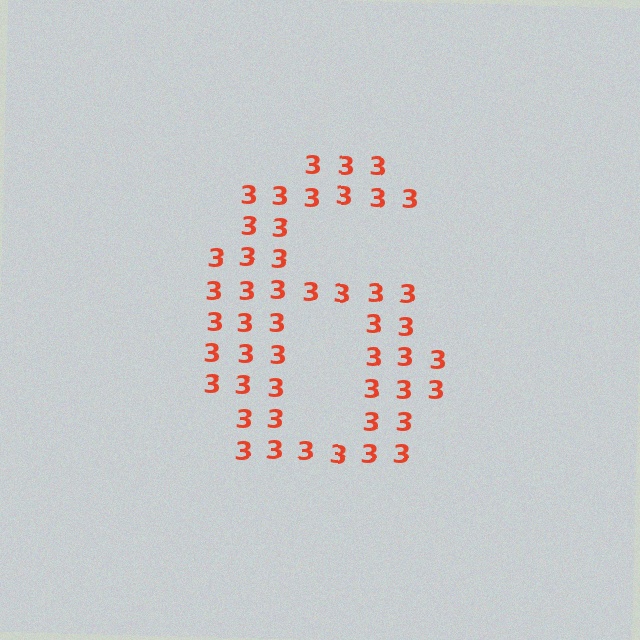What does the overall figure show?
The overall figure shows the digit 6.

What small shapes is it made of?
It is made of small digit 3's.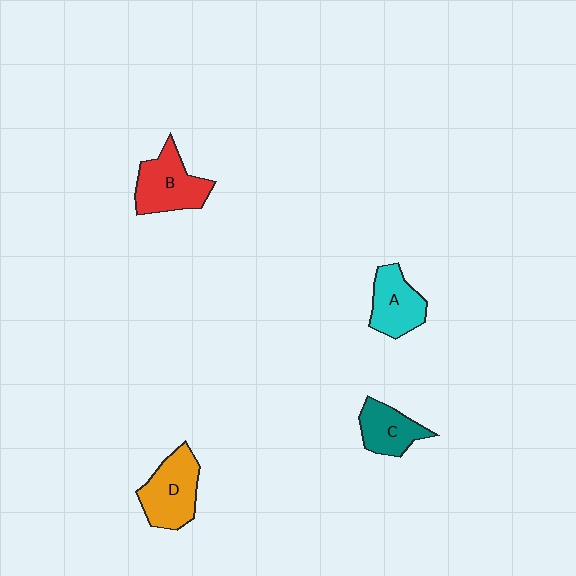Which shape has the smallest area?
Shape C (teal).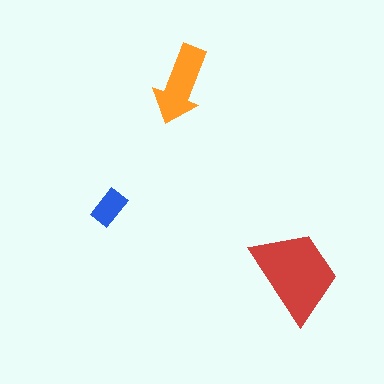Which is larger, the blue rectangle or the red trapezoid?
The red trapezoid.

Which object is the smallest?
The blue rectangle.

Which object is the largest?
The red trapezoid.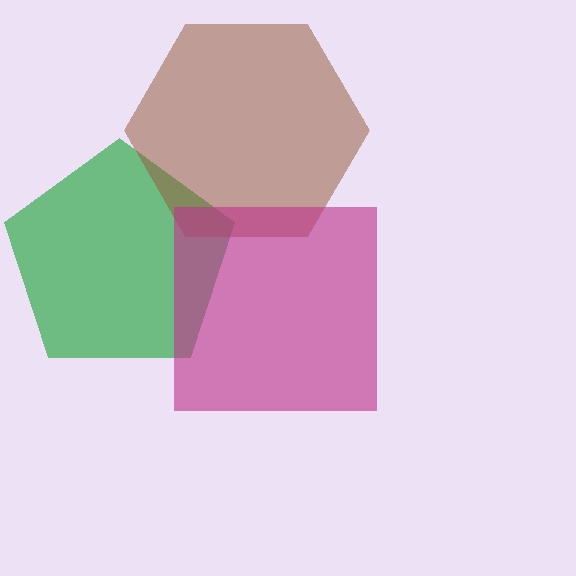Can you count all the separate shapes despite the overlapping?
Yes, there are 3 separate shapes.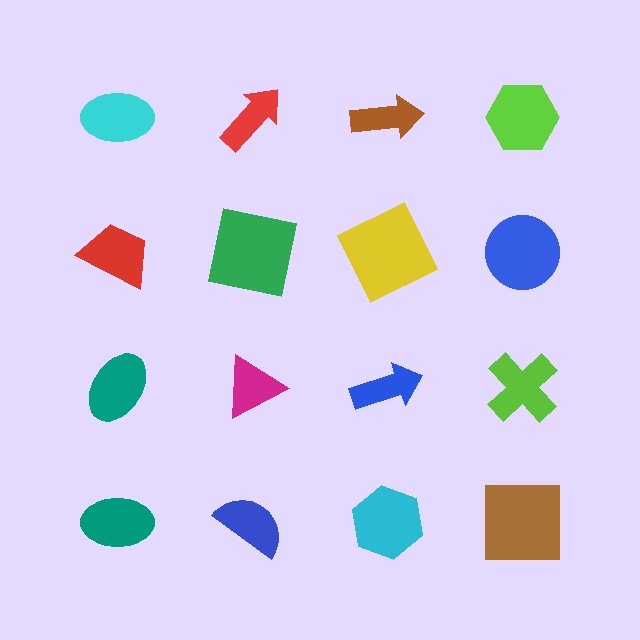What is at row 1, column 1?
A cyan ellipse.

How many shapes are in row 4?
4 shapes.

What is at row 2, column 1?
A red trapezoid.